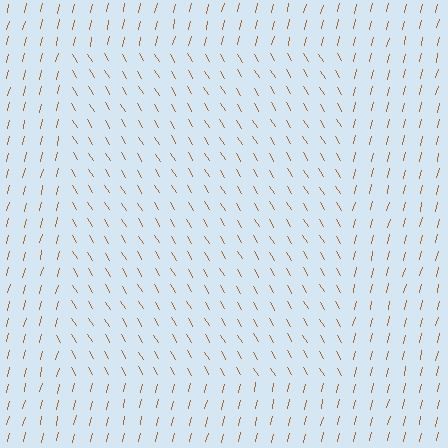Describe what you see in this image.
The image is filled with small brown line segments. A rectangle region in the image has lines oriented differently from the surrounding lines, creating a visible texture boundary.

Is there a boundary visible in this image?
Yes, there is a texture boundary formed by a change in line orientation.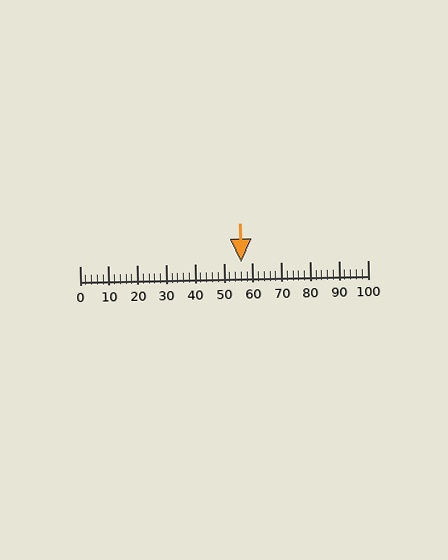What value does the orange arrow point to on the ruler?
The orange arrow points to approximately 56.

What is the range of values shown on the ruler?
The ruler shows values from 0 to 100.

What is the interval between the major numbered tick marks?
The major tick marks are spaced 10 units apart.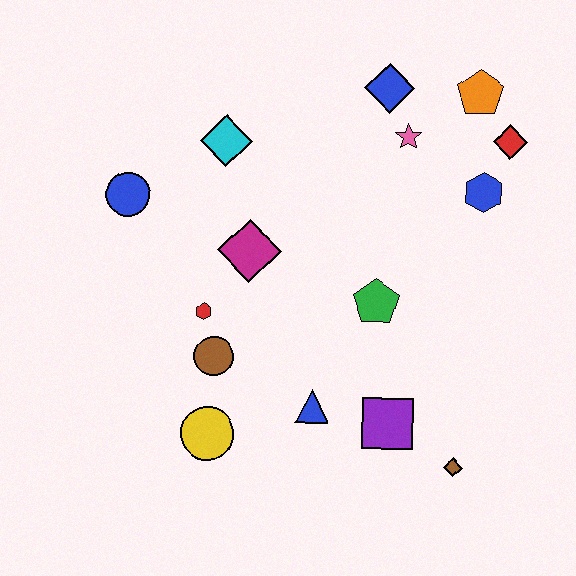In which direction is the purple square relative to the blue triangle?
The purple square is to the right of the blue triangle.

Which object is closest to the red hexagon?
The brown circle is closest to the red hexagon.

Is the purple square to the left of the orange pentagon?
Yes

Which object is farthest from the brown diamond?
The blue circle is farthest from the brown diamond.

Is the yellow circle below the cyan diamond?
Yes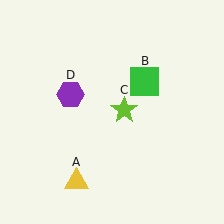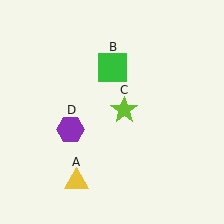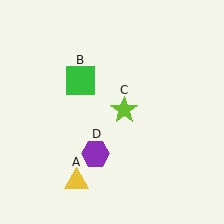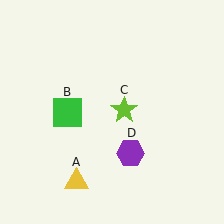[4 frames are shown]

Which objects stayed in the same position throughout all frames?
Yellow triangle (object A) and lime star (object C) remained stationary.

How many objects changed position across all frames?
2 objects changed position: green square (object B), purple hexagon (object D).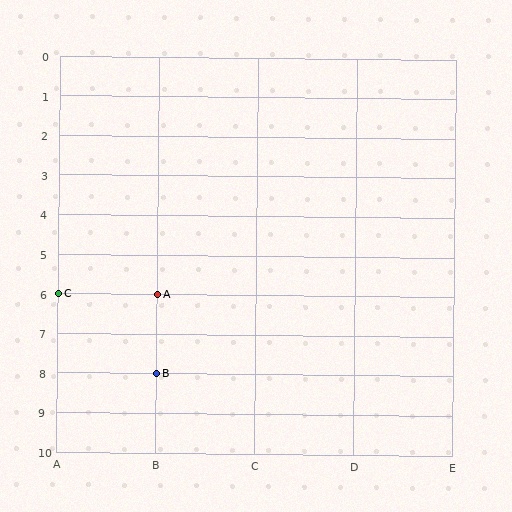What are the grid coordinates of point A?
Point A is at grid coordinates (B, 6).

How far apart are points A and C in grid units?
Points A and C are 1 column apart.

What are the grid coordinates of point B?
Point B is at grid coordinates (B, 8).